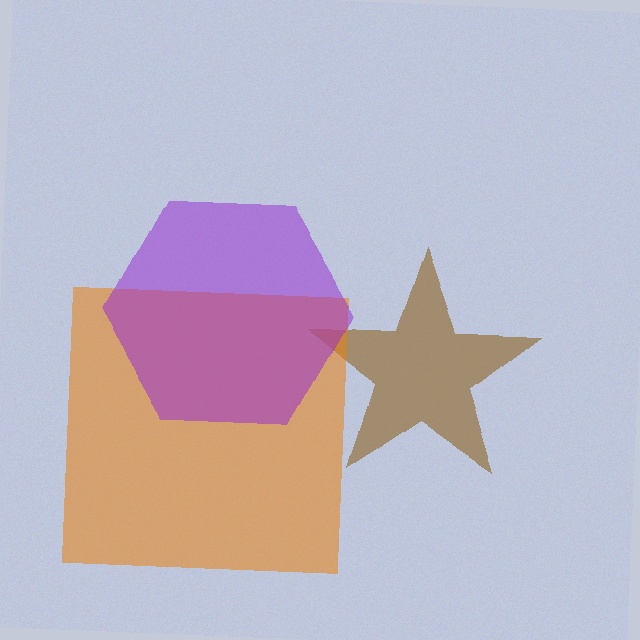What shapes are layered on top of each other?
The layered shapes are: a brown star, an orange square, a purple hexagon.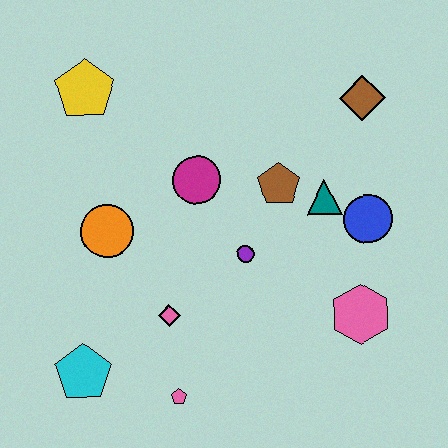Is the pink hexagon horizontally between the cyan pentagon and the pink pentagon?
No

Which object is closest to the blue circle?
The teal triangle is closest to the blue circle.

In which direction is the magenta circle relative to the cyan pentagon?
The magenta circle is above the cyan pentagon.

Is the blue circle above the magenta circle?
No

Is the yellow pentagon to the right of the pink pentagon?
No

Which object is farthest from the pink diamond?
The brown diamond is farthest from the pink diamond.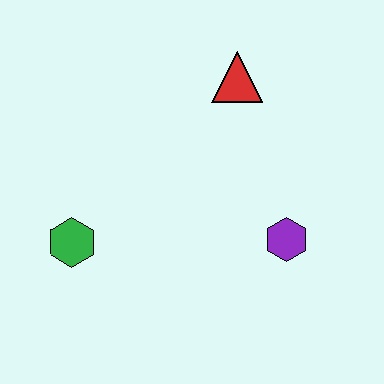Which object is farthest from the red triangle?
The green hexagon is farthest from the red triangle.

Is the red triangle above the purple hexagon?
Yes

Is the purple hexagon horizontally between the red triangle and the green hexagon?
No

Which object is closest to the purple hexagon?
The red triangle is closest to the purple hexagon.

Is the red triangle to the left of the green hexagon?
No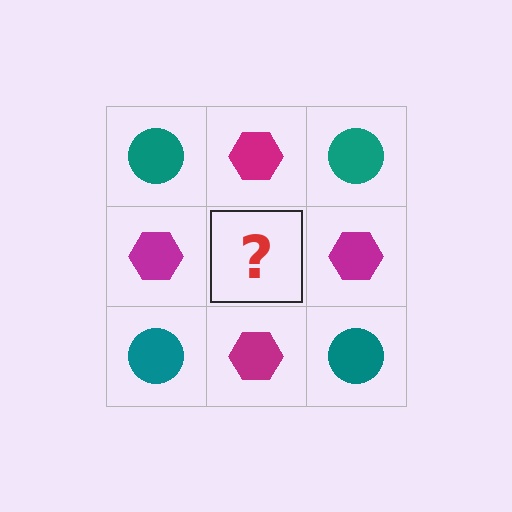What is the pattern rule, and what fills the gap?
The rule is that it alternates teal circle and magenta hexagon in a checkerboard pattern. The gap should be filled with a teal circle.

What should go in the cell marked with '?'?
The missing cell should contain a teal circle.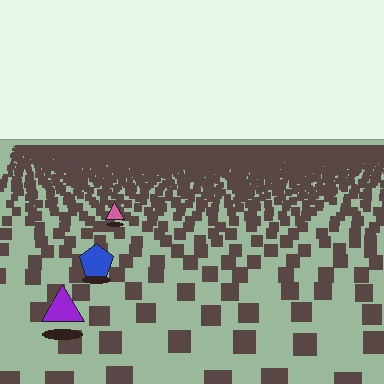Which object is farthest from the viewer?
The pink triangle is farthest from the viewer. It appears smaller and the ground texture around it is denser.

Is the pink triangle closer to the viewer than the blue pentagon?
No. The blue pentagon is closer — you can tell from the texture gradient: the ground texture is coarser near it.